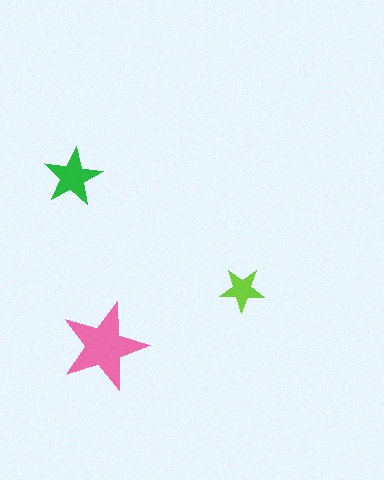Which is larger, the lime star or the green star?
The green one.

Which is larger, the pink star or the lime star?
The pink one.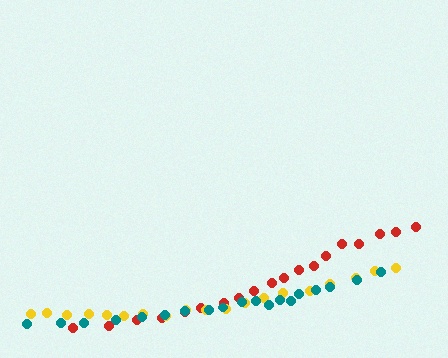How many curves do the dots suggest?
There are 3 distinct paths.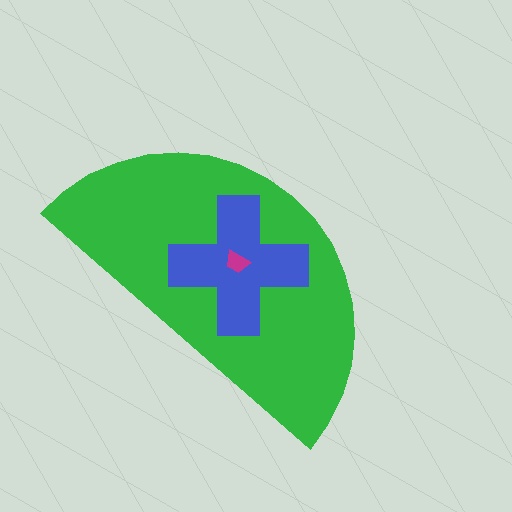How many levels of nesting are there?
3.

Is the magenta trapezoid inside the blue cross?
Yes.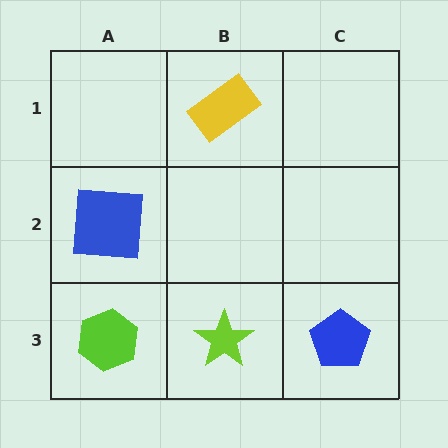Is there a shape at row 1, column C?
No, that cell is empty.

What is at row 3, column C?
A blue pentagon.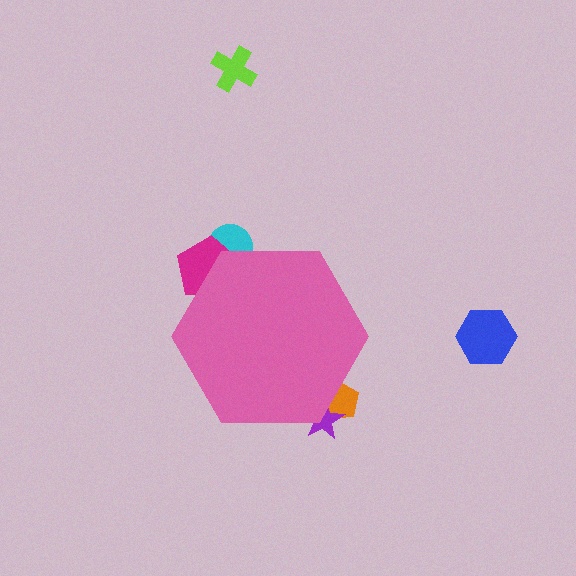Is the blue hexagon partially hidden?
No, the blue hexagon is fully visible.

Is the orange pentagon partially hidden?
Yes, the orange pentagon is partially hidden behind the pink hexagon.